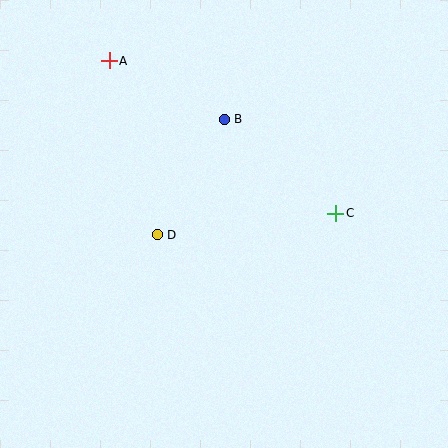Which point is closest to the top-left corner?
Point A is closest to the top-left corner.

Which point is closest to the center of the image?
Point D at (157, 235) is closest to the center.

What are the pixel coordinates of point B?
Point B is at (224, 119).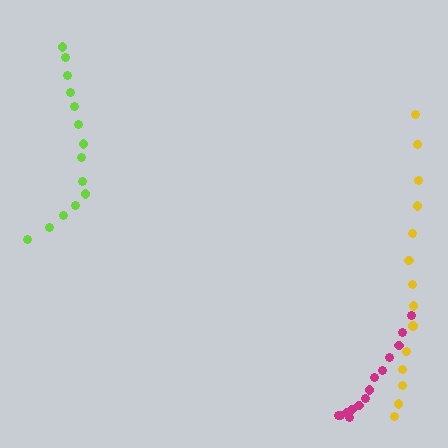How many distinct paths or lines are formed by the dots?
There are 3 distinct paths.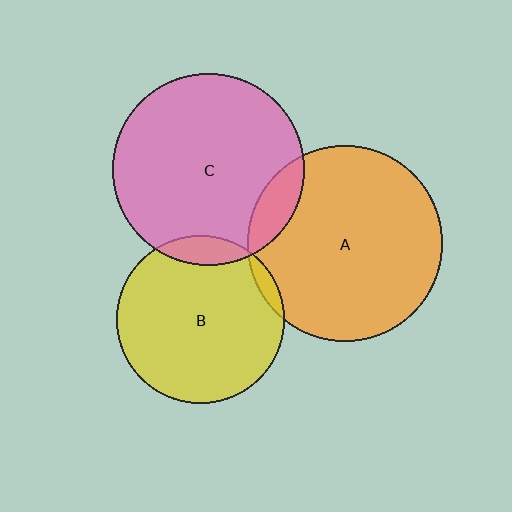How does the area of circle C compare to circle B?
Approximately 1.3 times.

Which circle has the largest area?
Circle A (orange).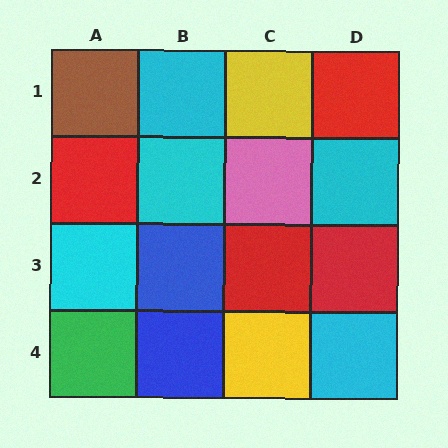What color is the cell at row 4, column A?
Green.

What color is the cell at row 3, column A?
Cyan.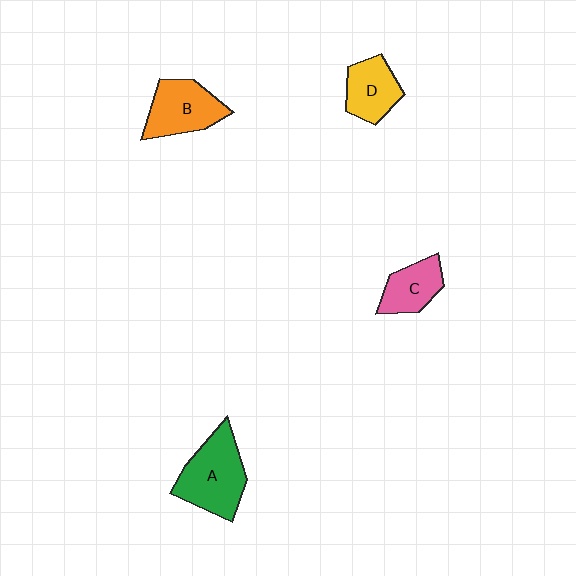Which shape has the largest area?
Shape A (green).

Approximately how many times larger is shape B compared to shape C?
Approximately 1.4 times.